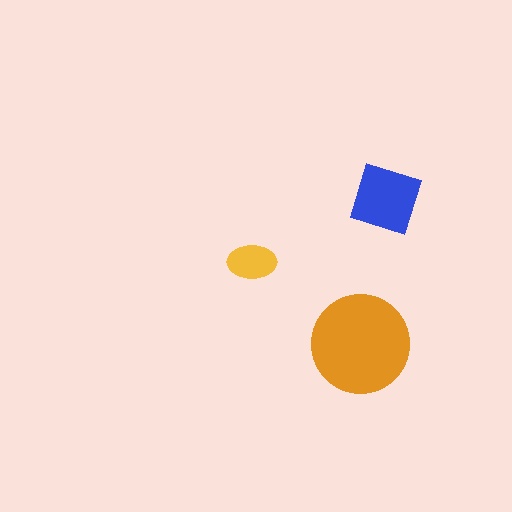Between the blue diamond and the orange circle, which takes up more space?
The orange circle.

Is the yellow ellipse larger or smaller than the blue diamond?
Smaller.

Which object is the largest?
The orange circle.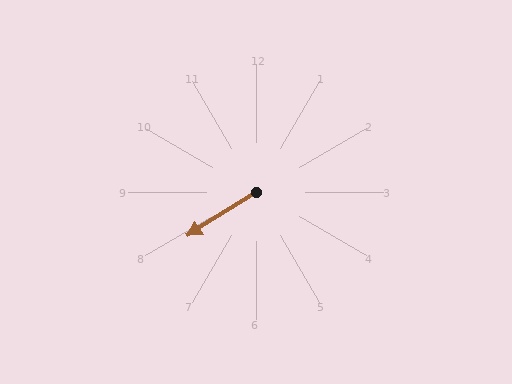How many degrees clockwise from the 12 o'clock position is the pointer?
Approximately 238 degrees.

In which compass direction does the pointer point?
Southwest.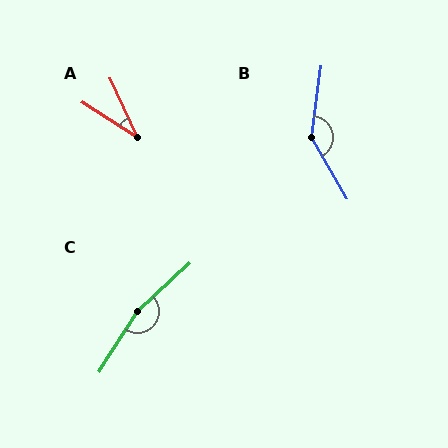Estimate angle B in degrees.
Approximately 143 degrees.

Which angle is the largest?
C, at approximately 166 degrees.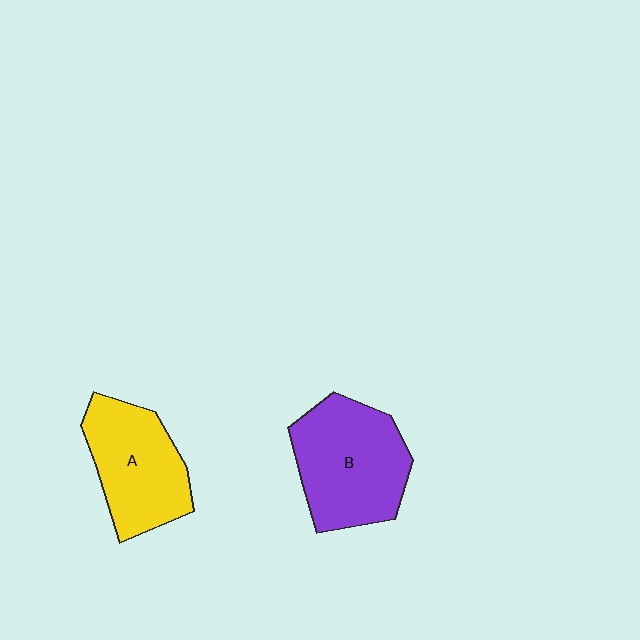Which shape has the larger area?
Shape B (purple).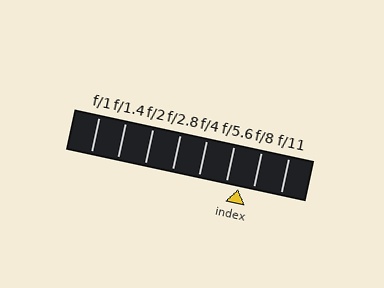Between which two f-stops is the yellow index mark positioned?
The index mark is between f/5.6 and f/8.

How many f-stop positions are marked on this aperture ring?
There are 8 f-stop positions marked.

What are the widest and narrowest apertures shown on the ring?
The widest aperture shown is f/1 and the narrowest is f/11.